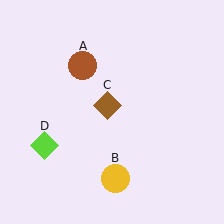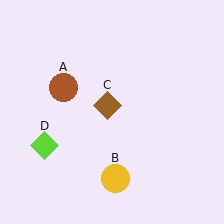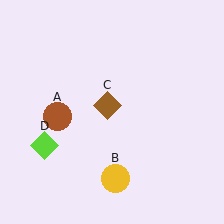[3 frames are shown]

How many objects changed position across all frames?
1 object changed position: brown circle (object A).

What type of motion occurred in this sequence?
The brown circle (object A) rotated counterclockwise around the center of the scene.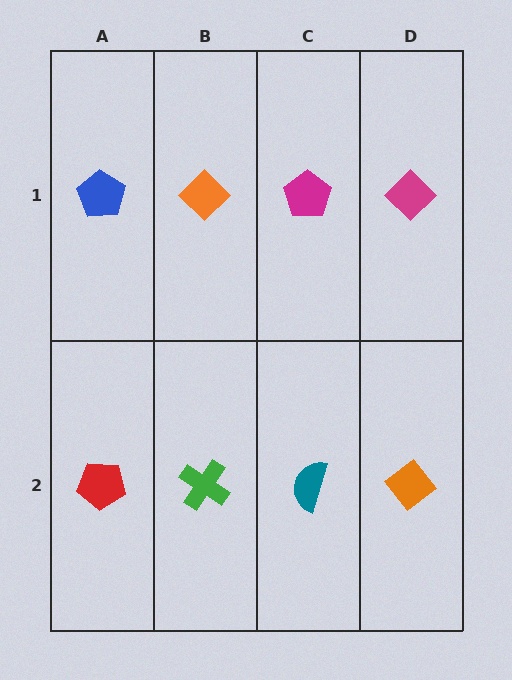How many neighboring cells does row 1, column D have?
2.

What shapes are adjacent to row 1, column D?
An orange diamond (row 2, column D), a magenta pentagon (row 1, column C).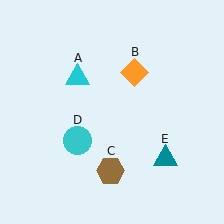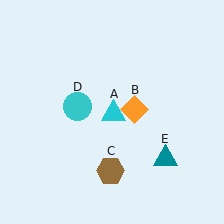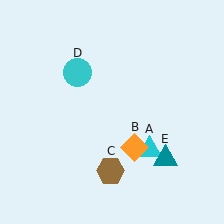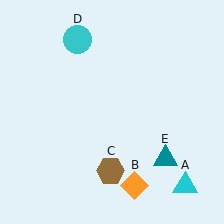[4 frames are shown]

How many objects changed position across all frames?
3 objects changed position: cyan triangle (object A), orange diamond (object B), cyan circle (object D).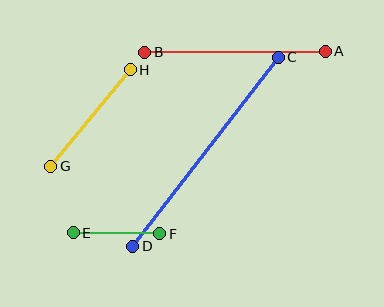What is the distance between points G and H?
The distance is approximately 125 pixels.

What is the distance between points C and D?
The distance is approximately 239 pixels.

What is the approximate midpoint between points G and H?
The midpoint is at approximately (90, 118) pixels.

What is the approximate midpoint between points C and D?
The midpoint is at approximately (205, 152) pixels.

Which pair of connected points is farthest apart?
Points C and D are farthest apart.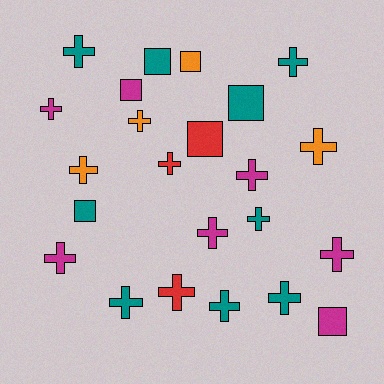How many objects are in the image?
There are 23 objects.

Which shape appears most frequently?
Cross, with 16 objects.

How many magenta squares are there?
There are 2 magenta squares.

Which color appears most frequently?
Teal, with 9 objects.